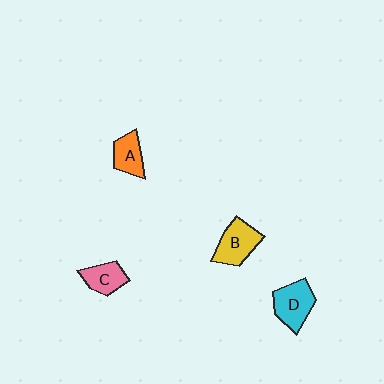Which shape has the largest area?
Shape D (cyan).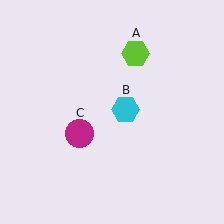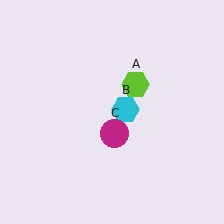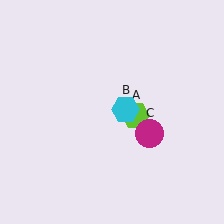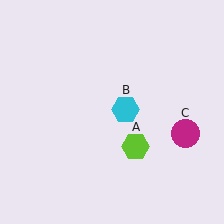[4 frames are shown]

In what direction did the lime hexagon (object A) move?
The lime hexagon (object A) moved down.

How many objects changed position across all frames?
2 objects changed position: lime hexagon (object A), magenta circle (object C).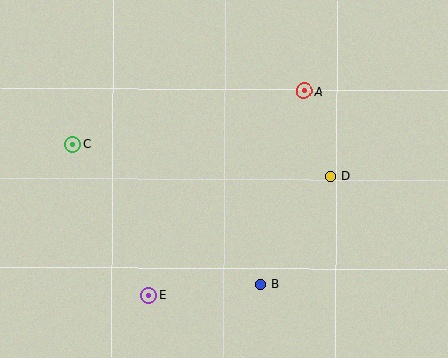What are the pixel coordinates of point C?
Point C is at (73, 145).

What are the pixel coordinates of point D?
Point D is at (331, 176).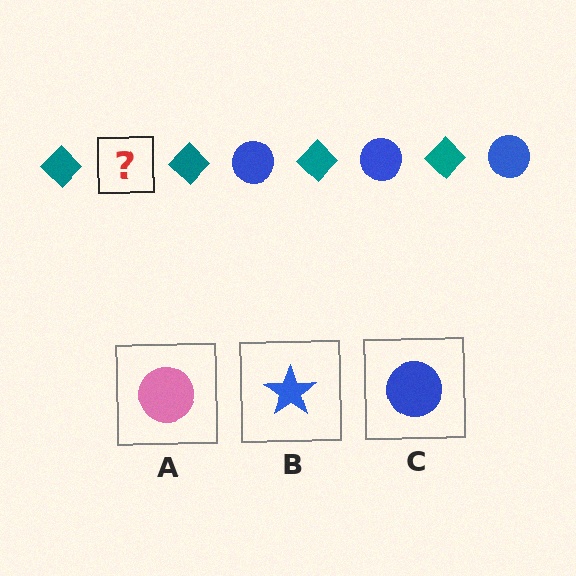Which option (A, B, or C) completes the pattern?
C.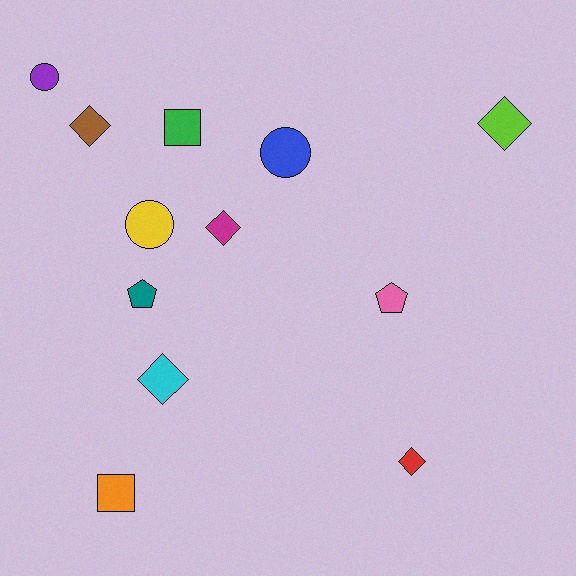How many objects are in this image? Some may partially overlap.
There are 12 objects.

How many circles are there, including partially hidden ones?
There are 3 circles.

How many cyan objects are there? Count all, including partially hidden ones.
There is 1 cyan object.